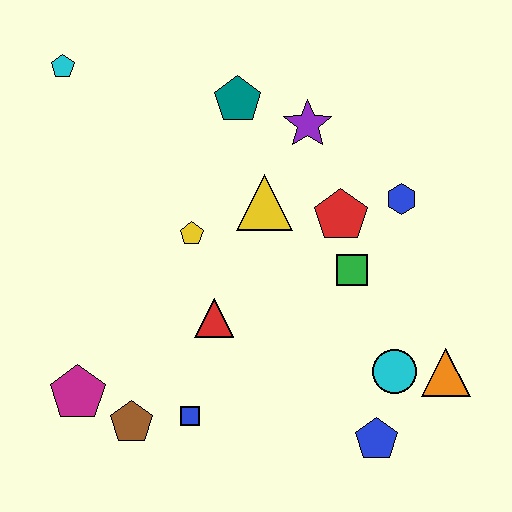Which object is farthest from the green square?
The cyan pentagon is farthest from the green square.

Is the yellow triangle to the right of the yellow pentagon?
Yes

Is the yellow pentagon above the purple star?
No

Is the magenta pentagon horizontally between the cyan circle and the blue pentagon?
No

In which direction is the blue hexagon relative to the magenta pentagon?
The blue hexagon is to the right of the magenta pentagon.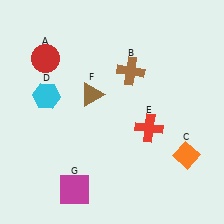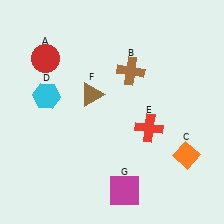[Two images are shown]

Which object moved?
The magenta square (G) moved right.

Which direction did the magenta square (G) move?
The magenta square (G) moved right.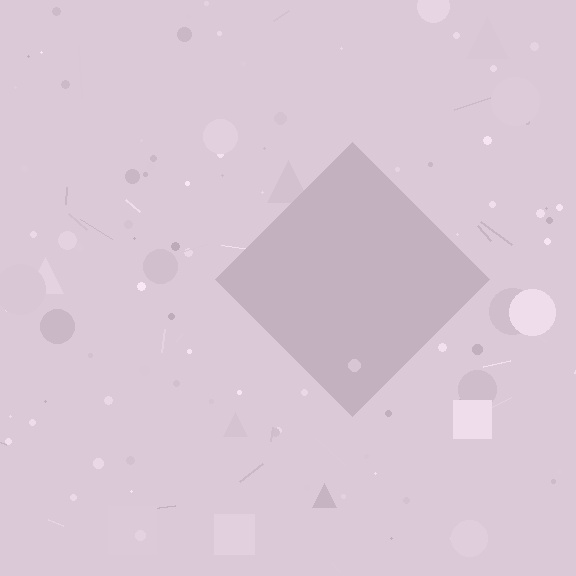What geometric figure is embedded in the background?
A diamond is embedded in the background.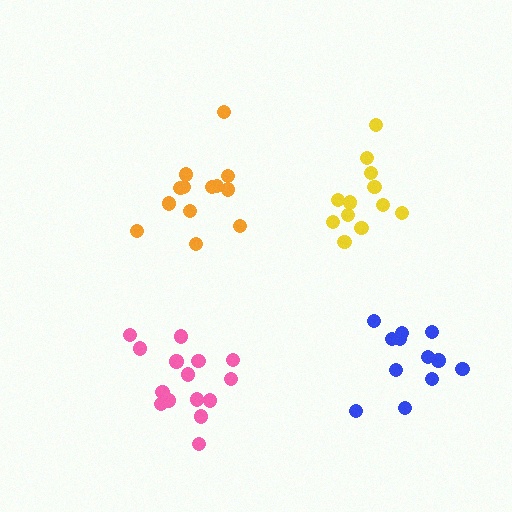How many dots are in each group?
Group 1: 15 dots, Group 2: 12 dots, Group 3: 12 dots, Group 4: 13 dots (52 total).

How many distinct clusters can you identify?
There are 4 distinct clusters.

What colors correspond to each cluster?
The clusters are colored: pink, yellow, blue, orange.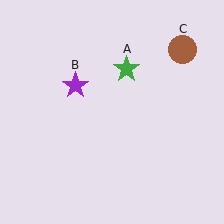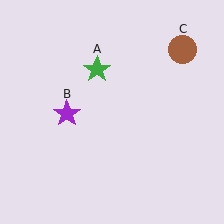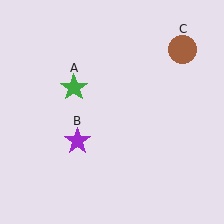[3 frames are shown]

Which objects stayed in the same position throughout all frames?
Brown circle (object C) remained stationary.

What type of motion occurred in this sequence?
The green star (object A), purple star (object B) rotated counterclockwise around the center of the scene.